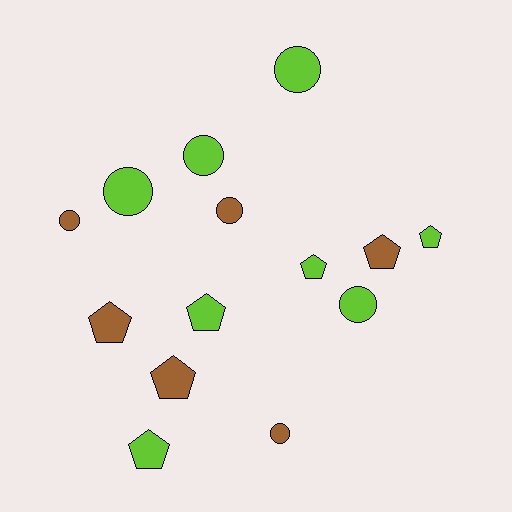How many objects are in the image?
There are 14 objects.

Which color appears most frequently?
Lime, with 8 objects.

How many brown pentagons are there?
There are 3 brown pentagons.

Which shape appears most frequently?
Pentagon, with 7 objects.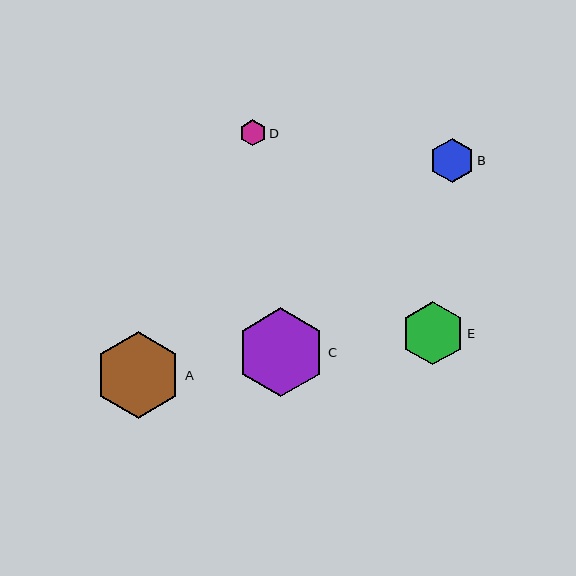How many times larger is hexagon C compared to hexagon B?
Hexagon C is approximately 2.0 times the size of hexagon B.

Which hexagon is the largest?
Hexagon C is the largest with a size of approximately 89 pixels.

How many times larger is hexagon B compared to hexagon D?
Hexagon B is approximately 1.7 times the size of hexagon D.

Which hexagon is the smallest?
Hexagon D is the smallest with a size of approximately 26 pixels.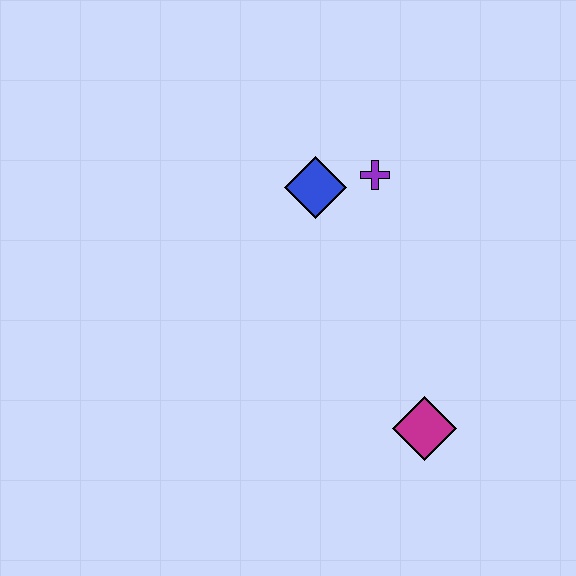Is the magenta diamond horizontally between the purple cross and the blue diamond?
No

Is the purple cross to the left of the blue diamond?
No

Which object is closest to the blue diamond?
The purple cross is closest to the blue diamond.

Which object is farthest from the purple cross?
The magenta diamond is farthest from the purple cross.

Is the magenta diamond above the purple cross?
No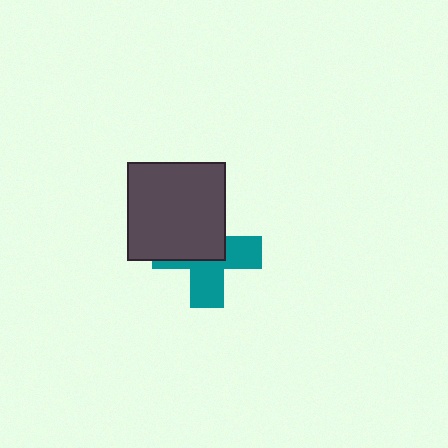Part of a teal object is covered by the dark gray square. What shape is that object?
It is a cross.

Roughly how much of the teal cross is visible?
About half of it is visible (roughly 49%).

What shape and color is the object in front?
The object in front is a dark gray square.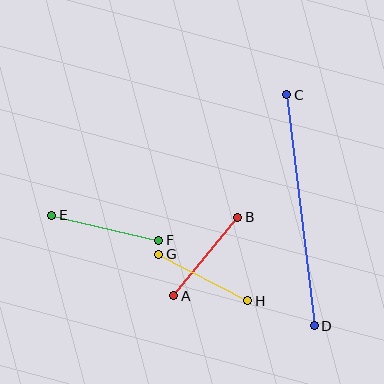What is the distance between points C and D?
The distance is approximately 232 pixels.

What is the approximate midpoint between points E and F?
The midpoint is at approximately (105, 228) pixels.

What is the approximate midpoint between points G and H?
The midpoint is at approximately (203, 278) pixels.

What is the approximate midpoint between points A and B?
The midpoint is at approximately (206, 256) pixels.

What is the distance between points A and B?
The distance is approximately 102 pixels.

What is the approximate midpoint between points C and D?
The midpoint is at approximately (300, 210) pixels.